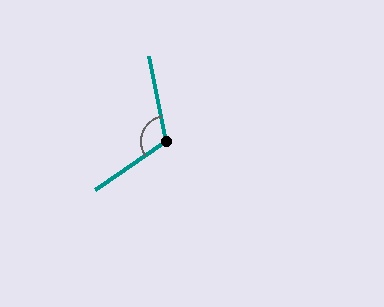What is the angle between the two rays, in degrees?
Approximately 113 degrees.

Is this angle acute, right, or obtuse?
It is obtuse.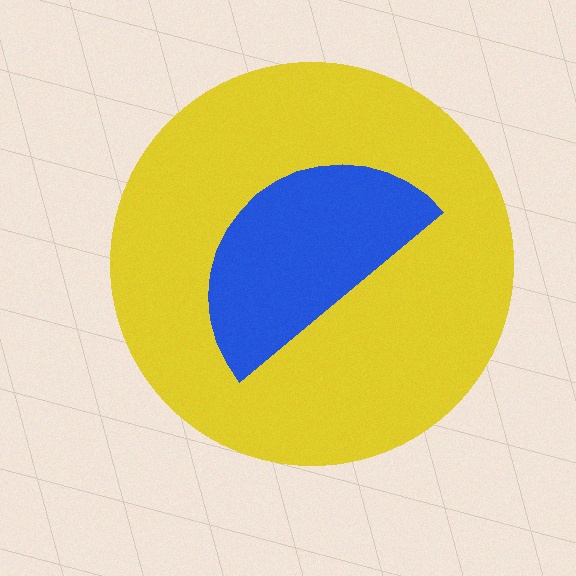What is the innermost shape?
The blue semicircle.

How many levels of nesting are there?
2.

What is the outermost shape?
The yellow circle.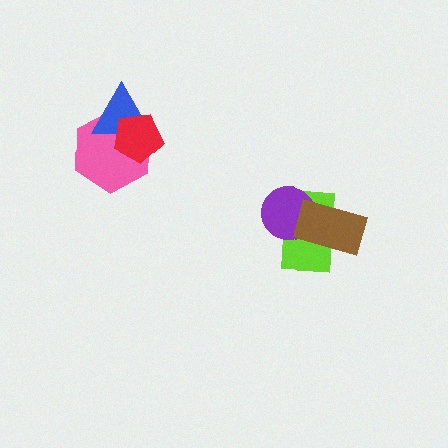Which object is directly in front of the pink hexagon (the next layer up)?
The blue triangle is directly in front of the pink hexagon.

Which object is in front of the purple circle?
The brown rectangle is in front of the purple circle.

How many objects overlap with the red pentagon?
2 objects overlap with the red pentagon.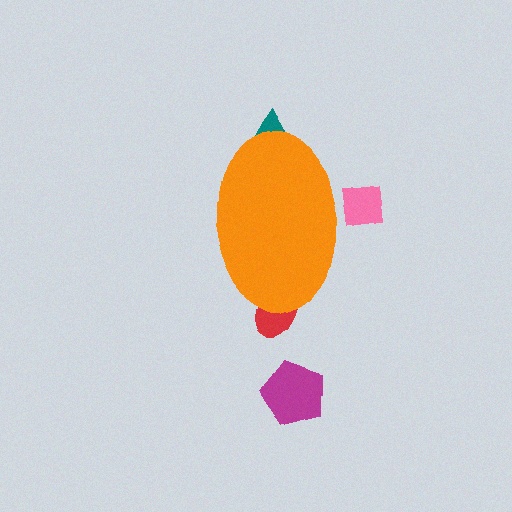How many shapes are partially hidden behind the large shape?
3 shapes are partially hidden.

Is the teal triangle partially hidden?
Yes, the teal triangle is partially hidden behind the orange ellipse.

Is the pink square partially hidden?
Yes, the pink square is partially hidden behind the orange ellipse.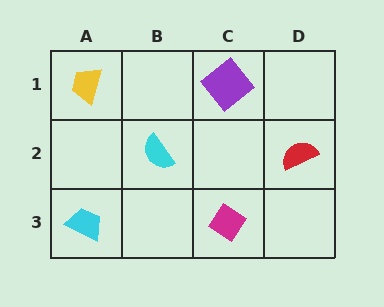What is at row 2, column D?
A red semicircle.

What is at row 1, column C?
A purple diamond.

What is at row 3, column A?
A cyan trapezoid.